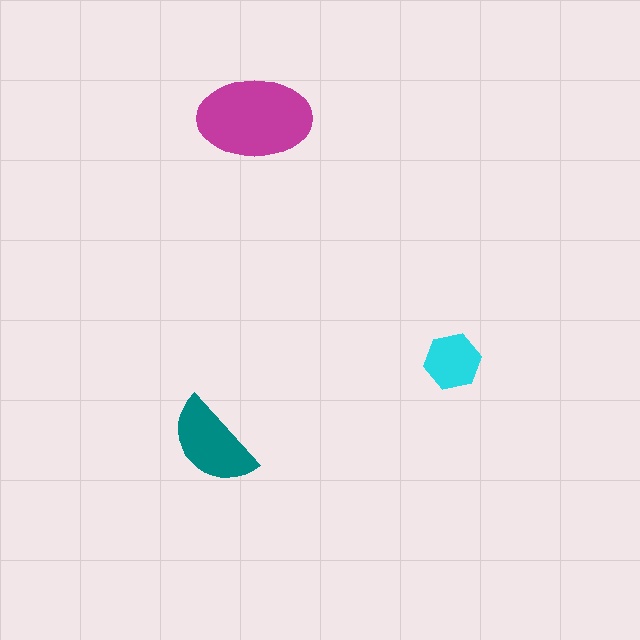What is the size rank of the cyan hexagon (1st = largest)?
3rd.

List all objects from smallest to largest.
The cyan hexagon, the teal semicircle, the magenta ellipse.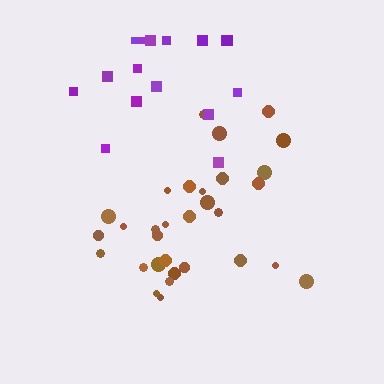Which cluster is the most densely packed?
Brown.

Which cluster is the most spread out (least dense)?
Purple.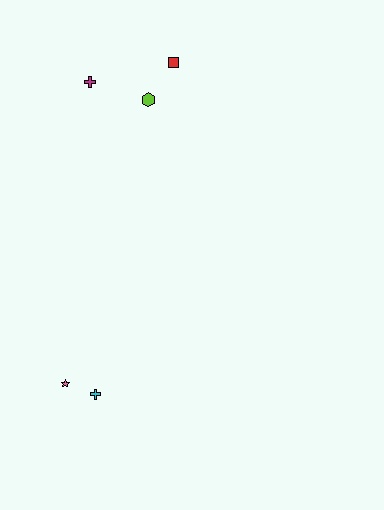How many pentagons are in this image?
There are no pentagons.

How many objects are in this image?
There are 5 objects.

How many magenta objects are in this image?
There is 1 magenta object.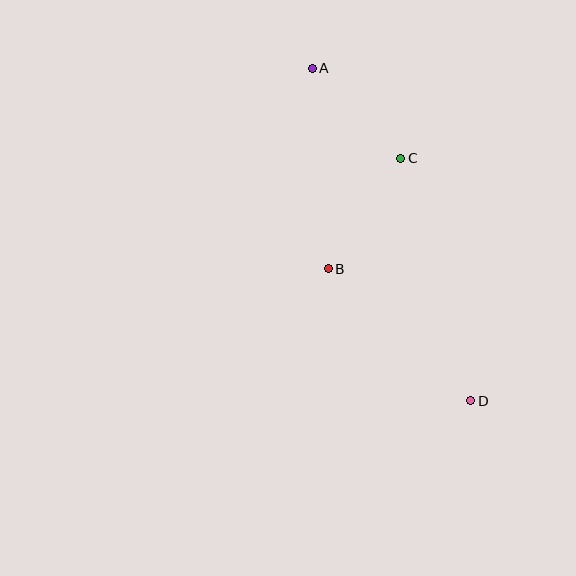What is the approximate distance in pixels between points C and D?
The distance between C and D is approximately 253 pixels.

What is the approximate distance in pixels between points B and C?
The distance between B and C is approximately 132 pixels.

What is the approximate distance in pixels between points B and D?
The distance between B and D is approximately 194 pixels.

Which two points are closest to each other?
Points A and C are closest to each other.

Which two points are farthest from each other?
Points A and D are farthest from each other.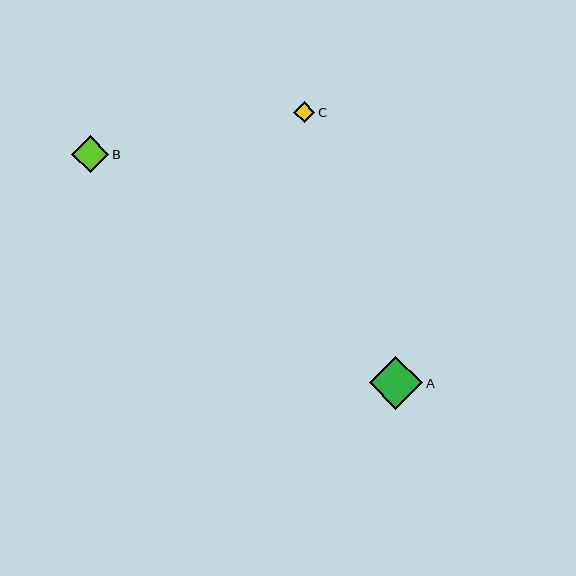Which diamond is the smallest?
Diamond C is the smallest with a size of approximately 21 pixels.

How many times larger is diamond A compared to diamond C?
Diamond A is approximately 2.6 times the size of diamond C.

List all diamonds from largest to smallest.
From largest to smallest: A, B, C.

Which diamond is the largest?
Diamond A is the largest with a size of approximately 53 pixels.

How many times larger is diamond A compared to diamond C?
Diamond A is approximately 2.6 times the size of diamond C.